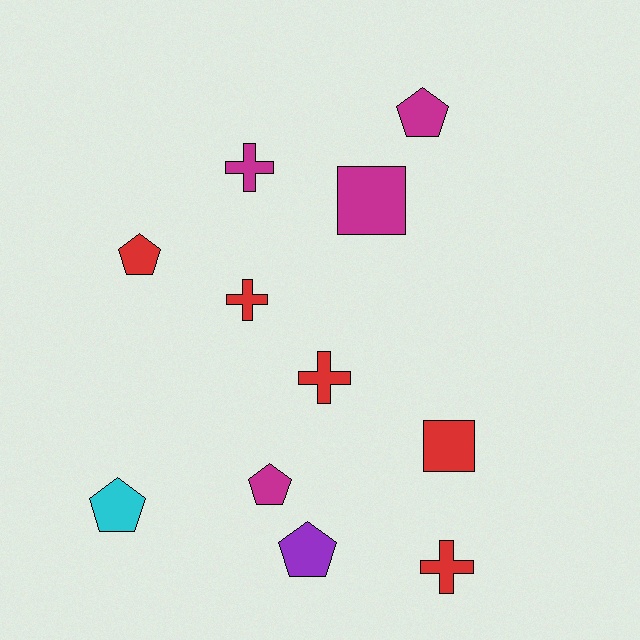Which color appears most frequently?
Red, with 5 objects.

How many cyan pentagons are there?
There is 1 cyan pentagon.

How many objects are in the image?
There are 11 objects.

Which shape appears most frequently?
Pentagon, with 5 objects.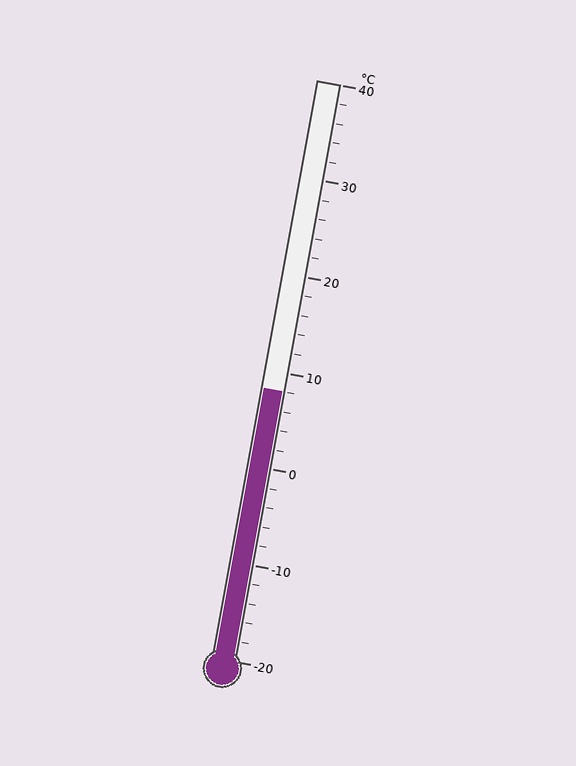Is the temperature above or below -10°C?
The temperature is above -10°C.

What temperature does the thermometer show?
The thermometer shows approximately 8°C.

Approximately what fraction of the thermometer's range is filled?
The thermometer is filled to approximately 45% of its range.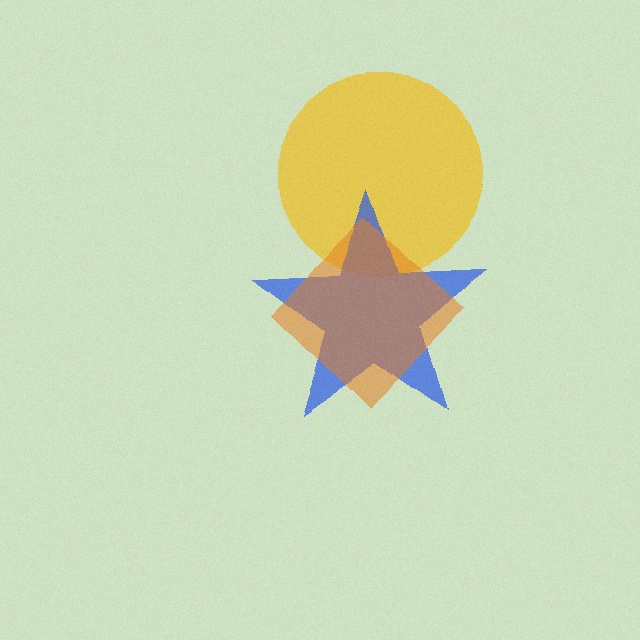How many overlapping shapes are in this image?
There are 3 overlapping shapes in the image.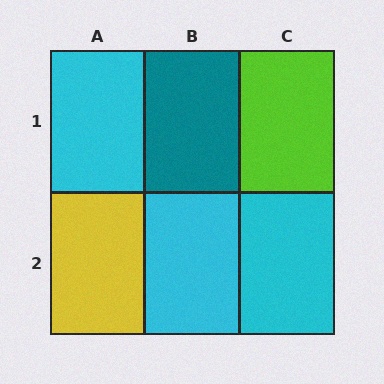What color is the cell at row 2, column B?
Cyan.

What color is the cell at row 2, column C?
Cyan.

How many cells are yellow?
1 cell is yellow.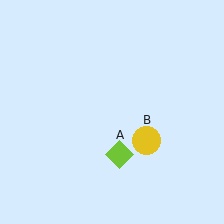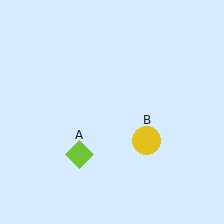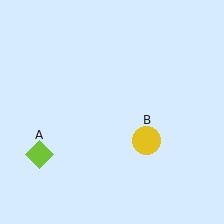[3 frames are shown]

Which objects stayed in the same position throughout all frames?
Yellow circle (object B) remained stationary.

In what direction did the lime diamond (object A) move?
The lime diamond (object A) moved left.